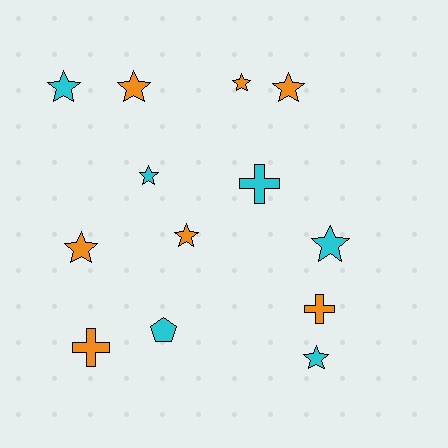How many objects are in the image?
There are 13 objects.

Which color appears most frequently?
Orange, with 7 objects.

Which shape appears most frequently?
Star, with 9 objects.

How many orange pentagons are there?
There are no orange pentagons.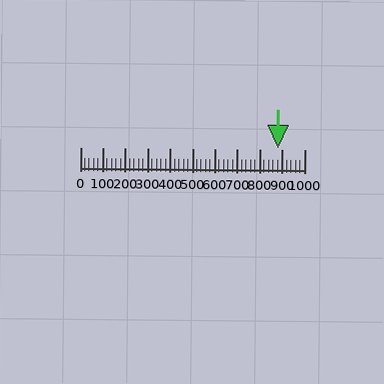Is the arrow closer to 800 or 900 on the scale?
The arrow is closer to 900.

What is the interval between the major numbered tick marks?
The major tick marks are spaced 100 units apart.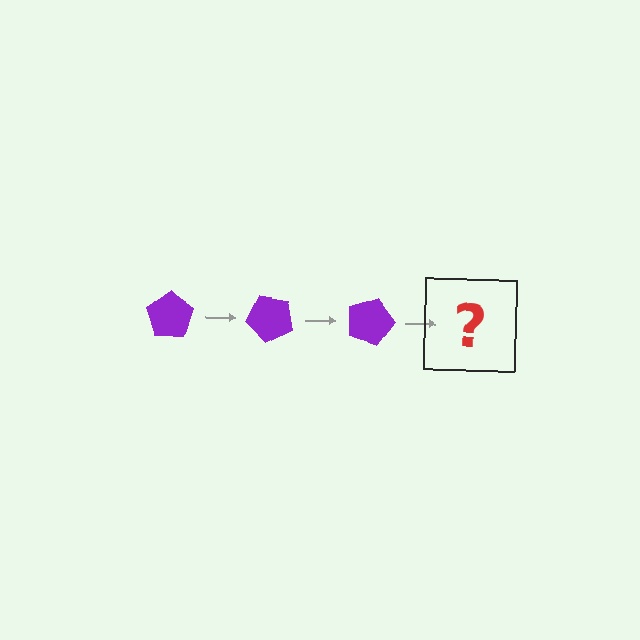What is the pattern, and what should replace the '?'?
The pattern is that the pentagon rotates 45 degrees each step. The '?' should be a purple pentagon rotated 135 degrees.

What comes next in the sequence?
The next element should be a purple pentagon rotated 135 degrees.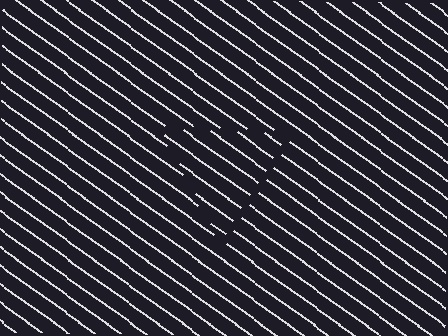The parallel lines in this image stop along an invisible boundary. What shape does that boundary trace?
An illusory triangle. The interior of the shape contains the same grating, shifted by half a period — the contour is defined by the phase discontinuity where line-ends from the inner and outer gratings abut.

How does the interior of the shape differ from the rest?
The interior of the shape contains the same grating, shifted by half a period — the contour is defined by the phase discontinuity where line-ends from the inner and outer gratings abut.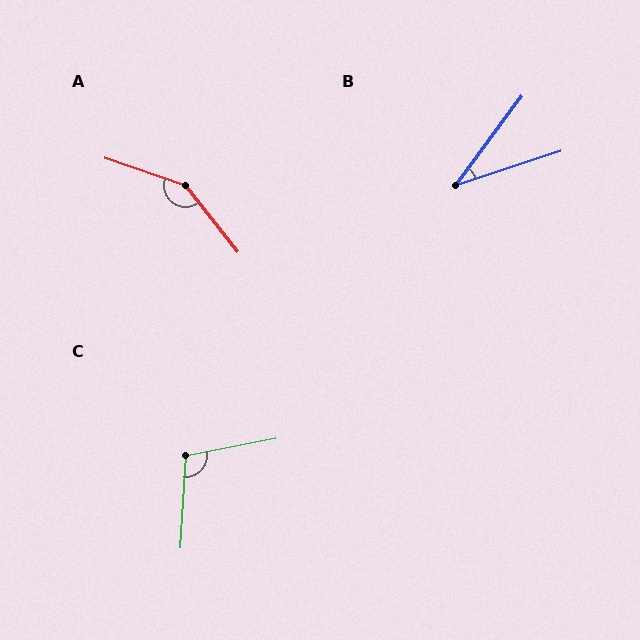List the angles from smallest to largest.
B (35°), C (105°), A (147°).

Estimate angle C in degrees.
Approximately 105 degrees.